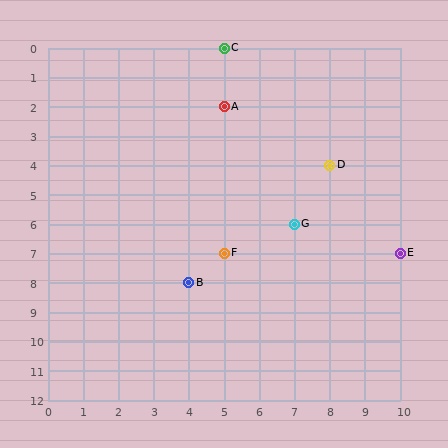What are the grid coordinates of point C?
Point C is at grid coordinates (5, 0).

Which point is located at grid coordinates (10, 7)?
Point E is at (10, 7).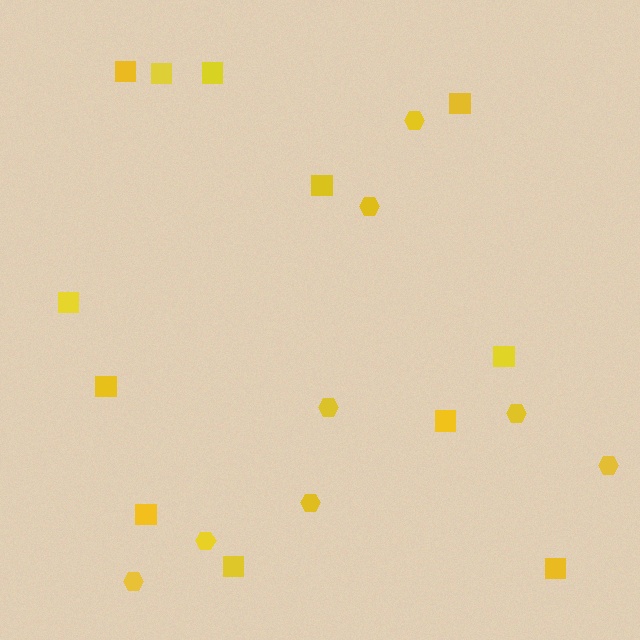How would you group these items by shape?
There are 2 groups: one group of hexagons (8) and one group of squares (12).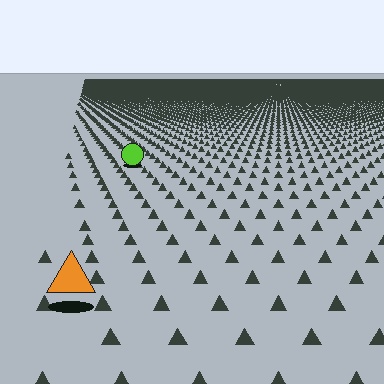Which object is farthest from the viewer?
The lime circle is farthest from the viewer. It appears smaller and the ground texture around it is denser.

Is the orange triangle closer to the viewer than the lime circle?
Yes. The orange triangle is closer — you can tell from the texture gradient: the ground texture is coarser near it.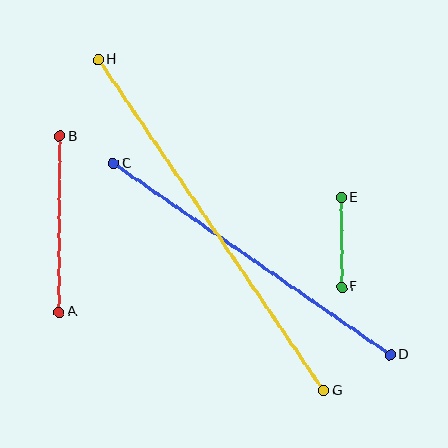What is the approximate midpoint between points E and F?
The midpoint is at approximately (341, 242) pixels.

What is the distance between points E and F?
The distance is approximately 90 pixels.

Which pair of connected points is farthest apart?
Points G and H are farthest apart.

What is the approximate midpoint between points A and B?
The midpoint is at approximately (59, 224) pixels.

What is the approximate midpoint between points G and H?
The midpoint is at approximately (211, 225) pixels.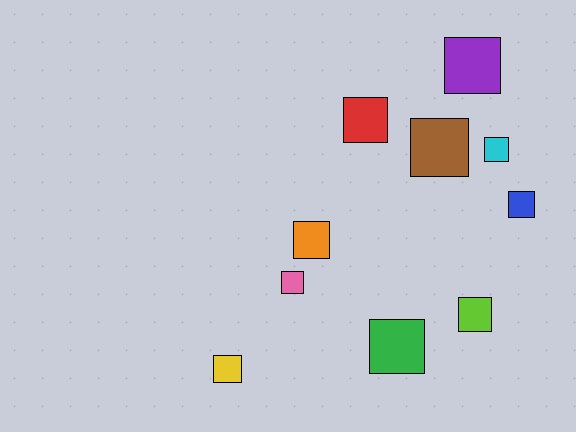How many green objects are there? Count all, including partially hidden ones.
There is 1 green object.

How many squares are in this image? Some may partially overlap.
There are 10 squares.